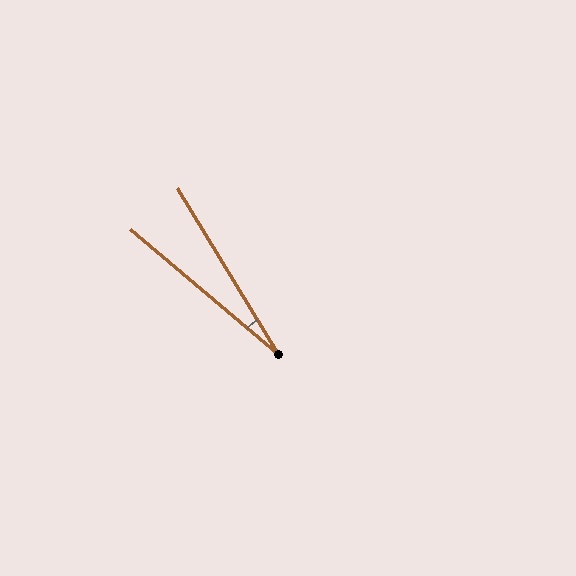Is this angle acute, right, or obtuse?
It is acute.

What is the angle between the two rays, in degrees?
Approximately 18 degrees.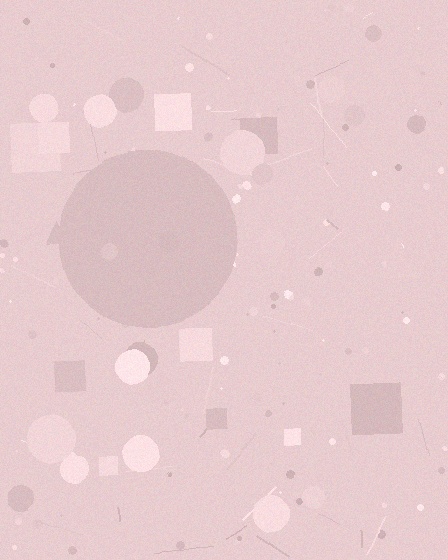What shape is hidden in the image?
A circle is hidden in the image.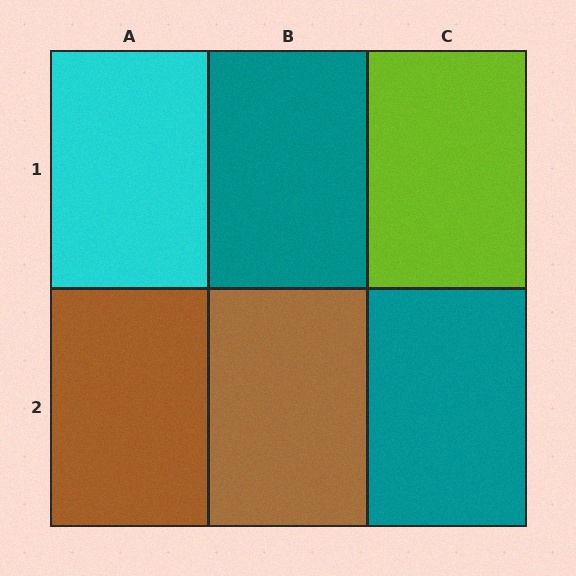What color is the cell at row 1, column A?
Cyan.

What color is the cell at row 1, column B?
Teal.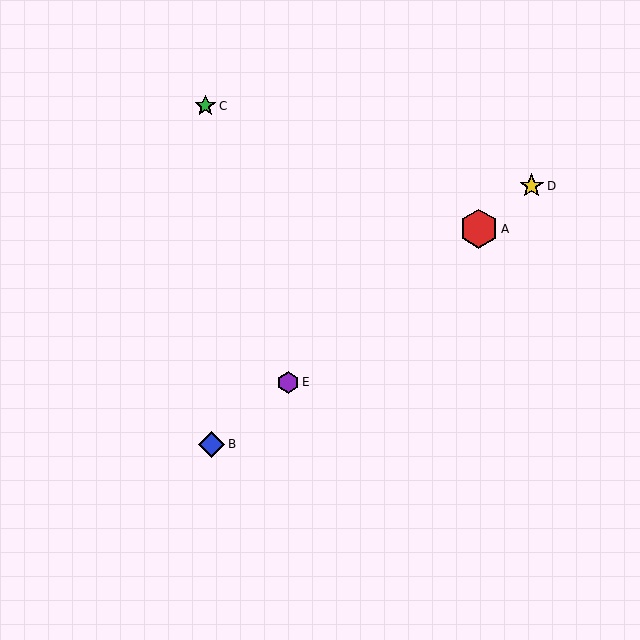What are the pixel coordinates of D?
Object D is at (532, 186).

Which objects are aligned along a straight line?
Objects A, B, D, E are aligned along a straight line.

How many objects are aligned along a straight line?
4 objects (A, B, D, E) are aligned along a straight line.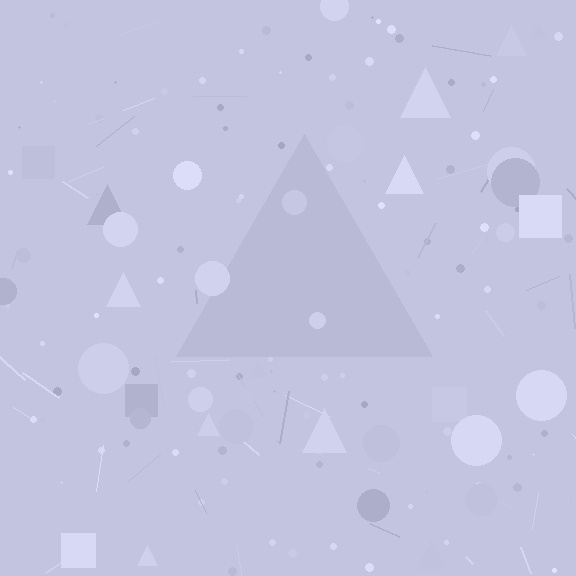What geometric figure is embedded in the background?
A triangle is embedded in the background.